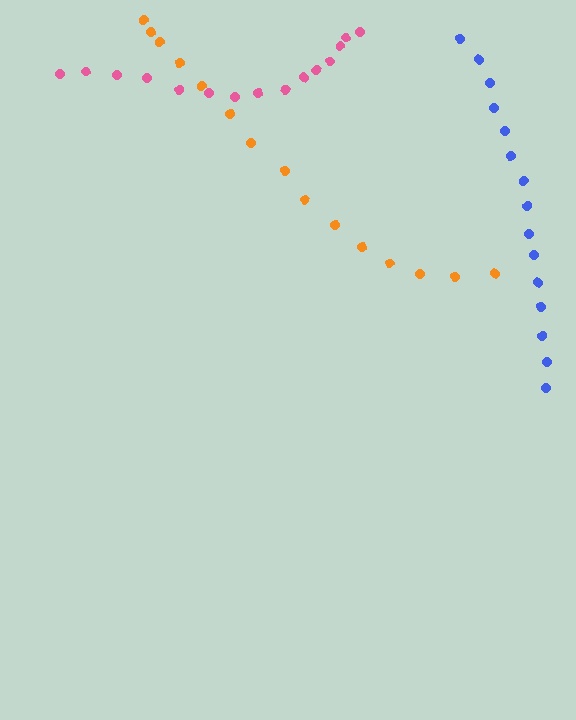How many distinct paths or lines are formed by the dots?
There are 3 distinct paths.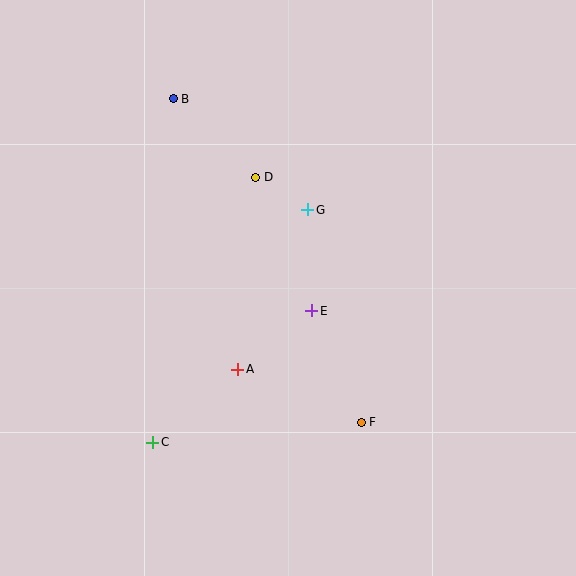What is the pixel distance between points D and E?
The distance between D and E is 145 pixels.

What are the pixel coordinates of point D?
Point D is at (256, 177).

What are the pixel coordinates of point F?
Point F is at (361, 422).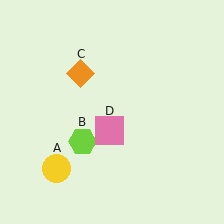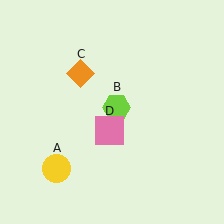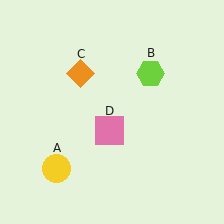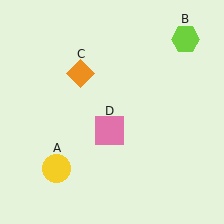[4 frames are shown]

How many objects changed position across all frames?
1 object changed position: lime hexagon (object B).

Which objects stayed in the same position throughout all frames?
Yellow circle (object A) and orange diamond (object C) and pink square (object D) remained stationary.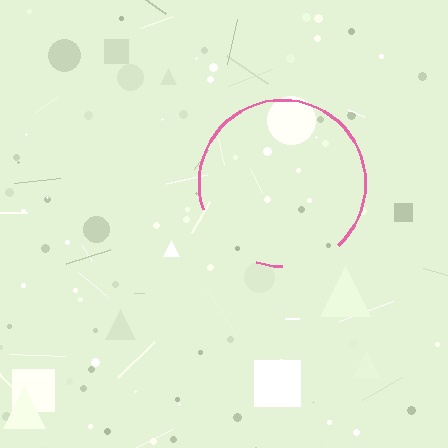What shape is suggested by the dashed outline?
The dashed outline suggests a circle.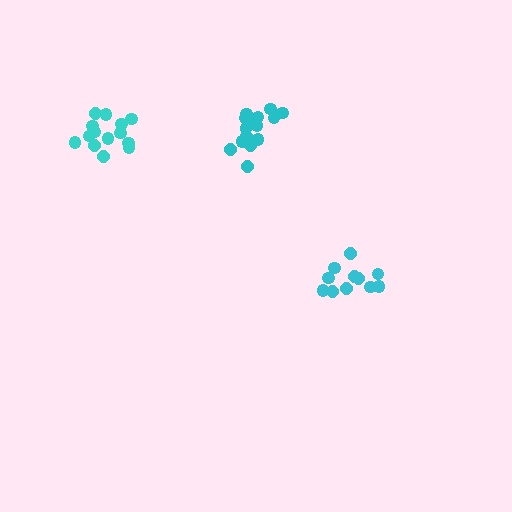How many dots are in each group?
Group 1: 16 dots, Group 2: 11 dots, Group 3: 14 dots (41 total).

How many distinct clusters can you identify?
There are 3 distinct clusters.